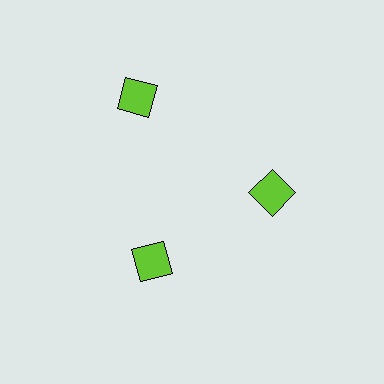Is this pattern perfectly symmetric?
No. The 3 lime squares are arranged in a ring, but one element near the 11 o'clock position is pushed outward from the center, breaking the 3-fold rotational symmetry.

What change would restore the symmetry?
The symmetry would be restored by moving it inward, back onto the ring so that all 3 squares sit at equal angles and equal distance from the center.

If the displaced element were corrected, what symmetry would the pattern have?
It would have 3-fold rotational symmetry — the pattern would map onto itself every 120 degrees.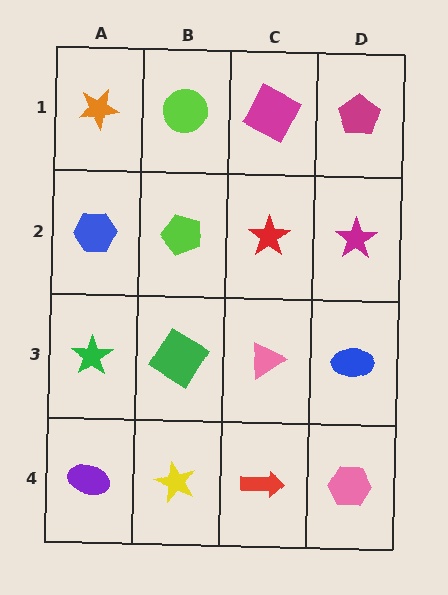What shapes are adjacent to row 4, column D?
A blue ellipse (row 3, column D), a red arrow (row 4, column C).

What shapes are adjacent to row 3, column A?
A blue hexagon (row 2, column A), a purple ellipse (row 4, column A), a green diamond (row 3, column B).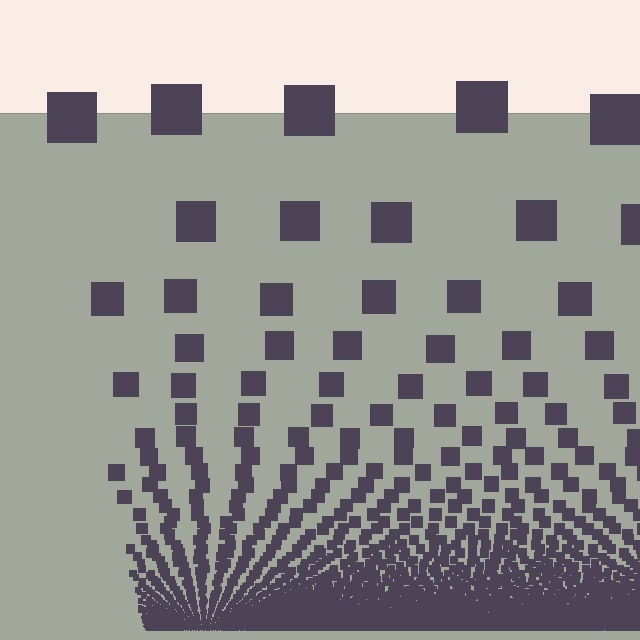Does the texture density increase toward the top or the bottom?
Density increases toward the bottom.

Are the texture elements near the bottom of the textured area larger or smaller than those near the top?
Smaller. The gradient is inverted — elements near the bottom are smaller and denser.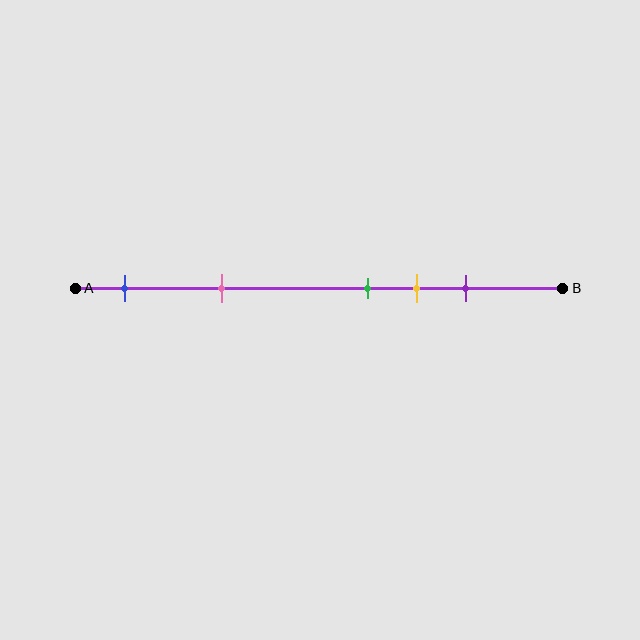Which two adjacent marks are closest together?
The green and yellow marks are the closest adjacent pair.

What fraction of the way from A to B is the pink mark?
The pink mark is approximately 30% (0.3) of the way from A to B.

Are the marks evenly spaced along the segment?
No, the marks are not evenly spaced.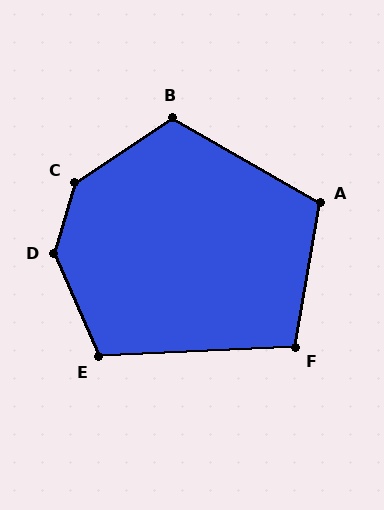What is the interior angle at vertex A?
Approximately 110 degrees (obtuse).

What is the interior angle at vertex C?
Approximately 139 degrees (obtuse).